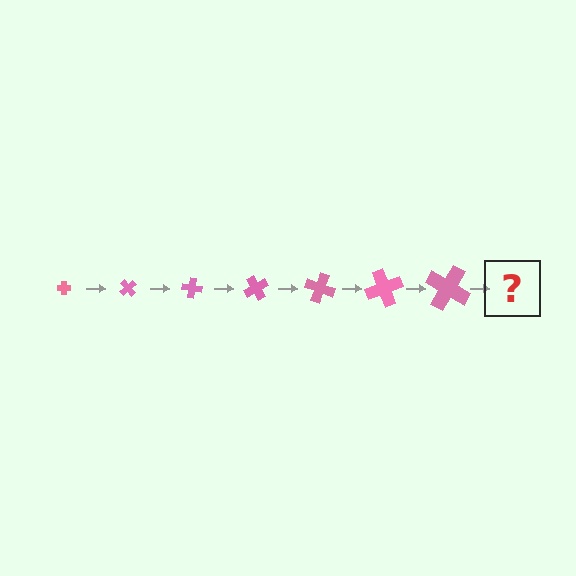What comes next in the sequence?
The next element should be a cross, larger than the previous one and rotated 350 degrees from the start.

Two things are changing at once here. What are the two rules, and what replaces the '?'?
The two rules are that the cross grows larger each step and it rotates 50 degrees each step. The '?' should be a cross, larger than the previous one and rotated 350 degrees from the start.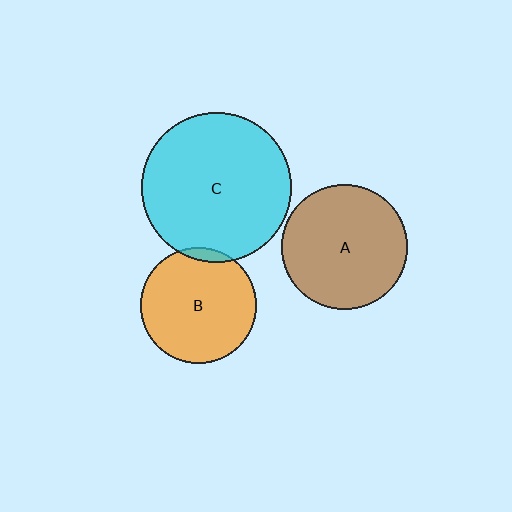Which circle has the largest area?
Circle C (cyan).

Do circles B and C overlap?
Yes.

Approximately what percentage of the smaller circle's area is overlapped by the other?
Approximately 5%.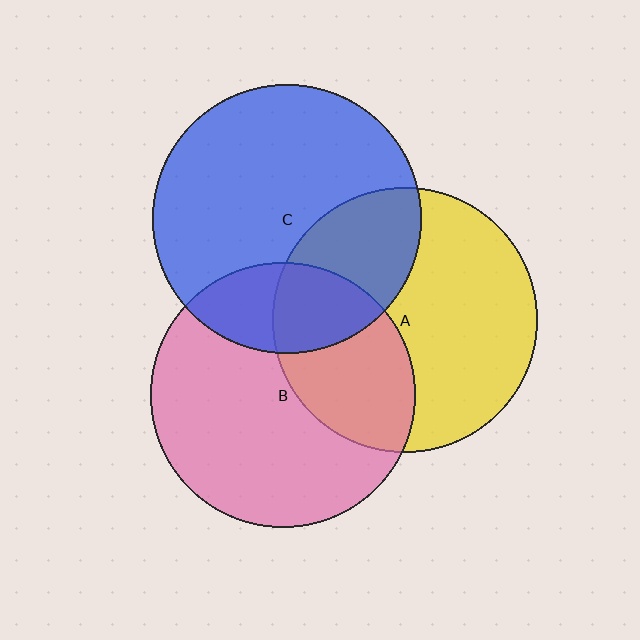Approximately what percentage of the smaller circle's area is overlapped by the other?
Approximately 30%.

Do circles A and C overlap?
Yes.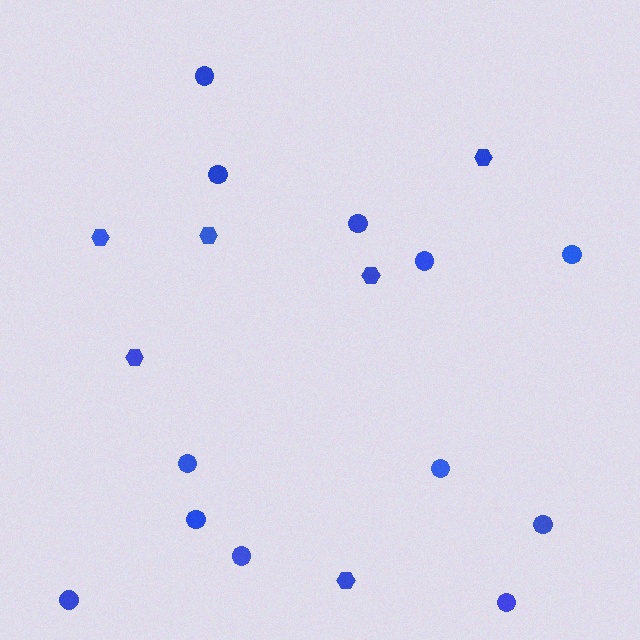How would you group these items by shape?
There are 2 groups: one group of hexagons (6) and one group of circles (12).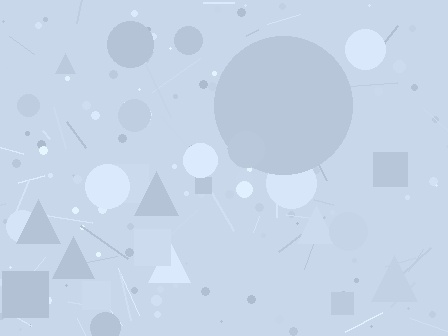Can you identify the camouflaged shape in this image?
The camouflaged shape is a circle.